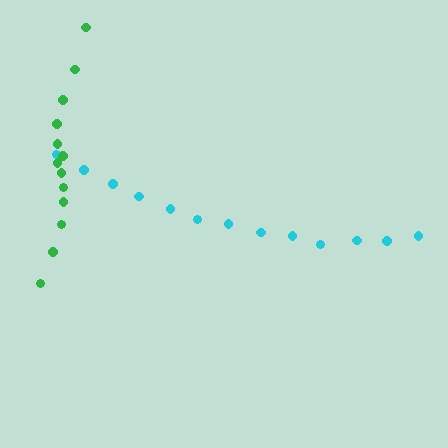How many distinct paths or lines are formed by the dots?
There are 2 distinct paths.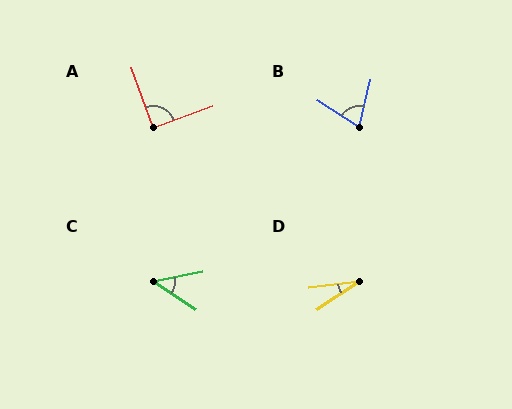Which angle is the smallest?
D, at approximately 26 degrees.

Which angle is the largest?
A, at approximately 90 degrees.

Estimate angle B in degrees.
Approximately 71 degrees.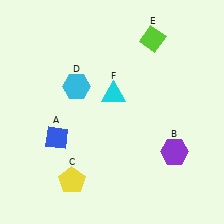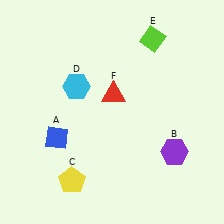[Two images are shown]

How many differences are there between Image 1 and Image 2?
There is 1 difference between the two images.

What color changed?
The triangle (F) changed from cyan in Image 1 to red in Image 2.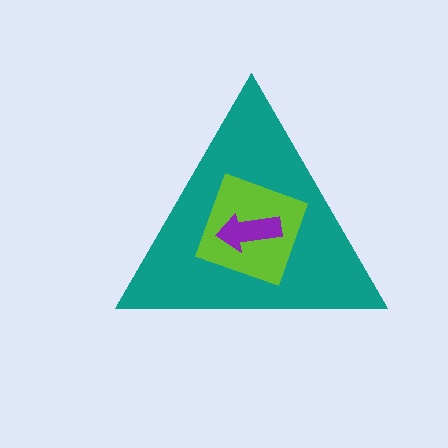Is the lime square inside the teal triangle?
Yes.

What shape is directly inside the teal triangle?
The lime square.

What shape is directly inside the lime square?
The purple arrow.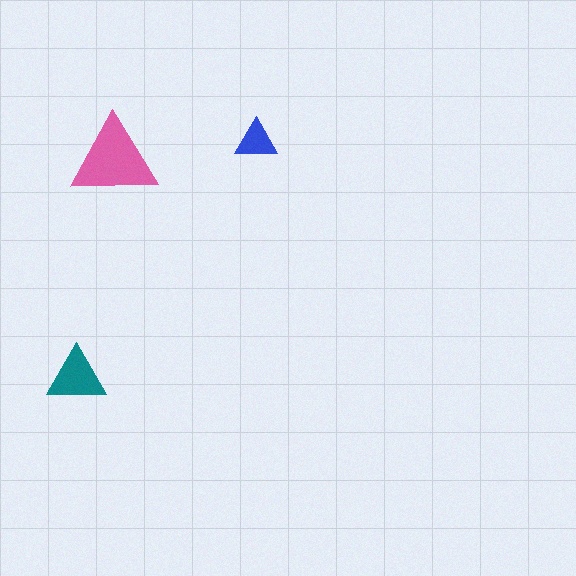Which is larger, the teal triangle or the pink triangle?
The pink one.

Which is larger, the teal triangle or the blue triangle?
The teal one.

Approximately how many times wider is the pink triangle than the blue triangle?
About 2 times wider.